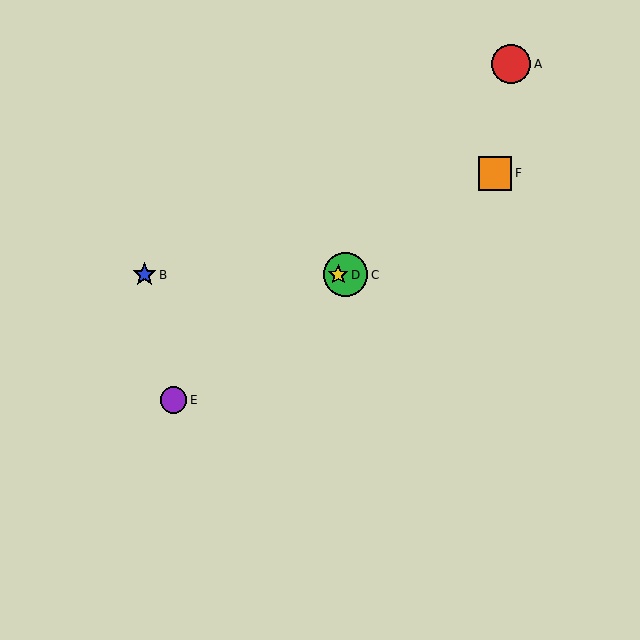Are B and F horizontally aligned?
No, B is at y≈275 and F is at y≈173.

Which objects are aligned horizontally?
Objects B, C, D are aligned horizontally.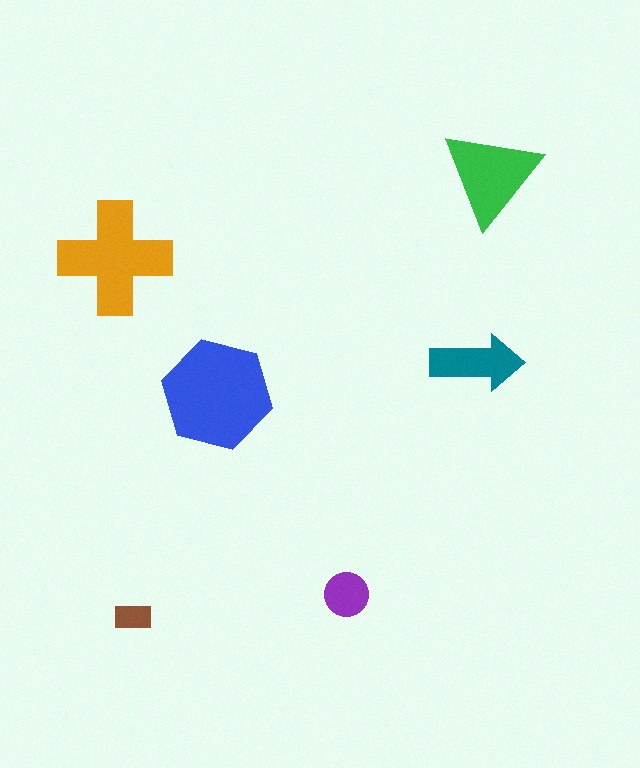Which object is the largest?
The blue hexagon.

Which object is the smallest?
The brown rectangle.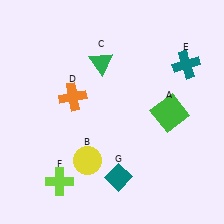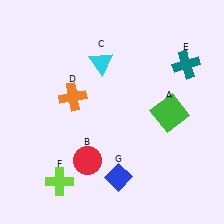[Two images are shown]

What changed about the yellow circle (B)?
In Image 1, B is yellow. In Image 2, it changed to red.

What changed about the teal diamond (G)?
In Image 1, G is teal. In Image 2, it changed to blue.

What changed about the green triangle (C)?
In Image 1, C is green. In Image 2, it changed to cyan.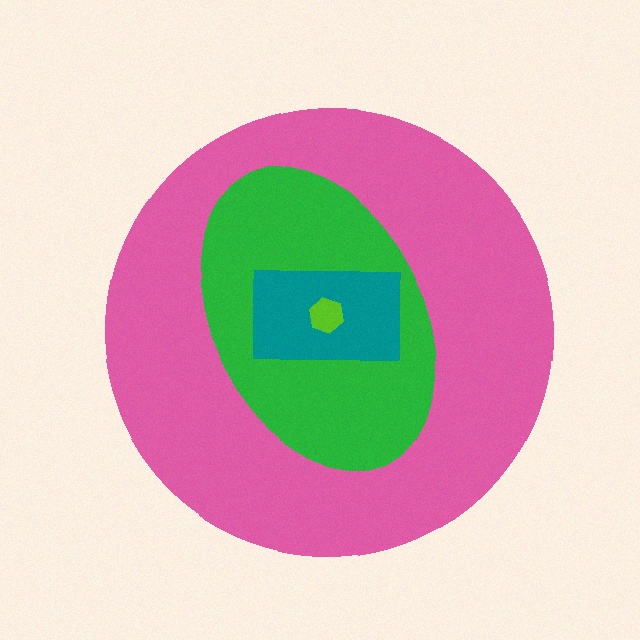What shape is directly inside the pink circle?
The green ellipse.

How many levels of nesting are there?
4.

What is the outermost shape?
The pink circle.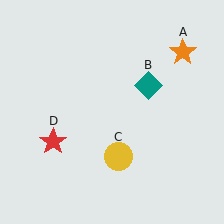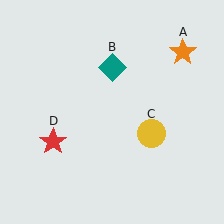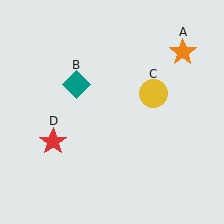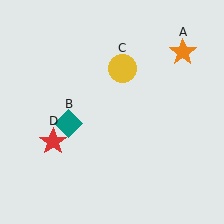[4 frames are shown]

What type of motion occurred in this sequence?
The teal diamond (object B), yellow circle (object C) rotated counterclockwise around the center of the scene.